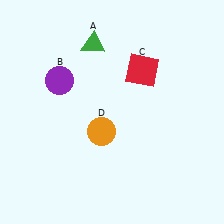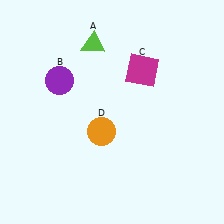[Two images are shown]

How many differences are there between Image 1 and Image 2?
There are 2 differences between the two images.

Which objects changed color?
A changed from green to lime. C changed from red to magenta.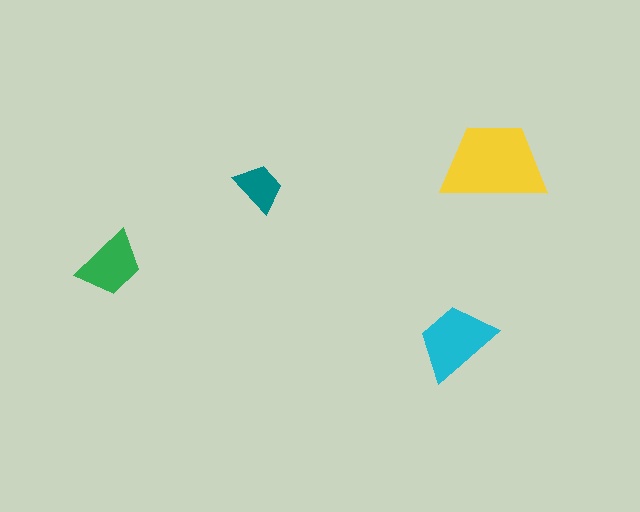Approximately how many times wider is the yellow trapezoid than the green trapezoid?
About 1.5 times wider.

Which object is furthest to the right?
The yellow trapezoid is rightmost.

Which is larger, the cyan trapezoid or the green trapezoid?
The cyan one.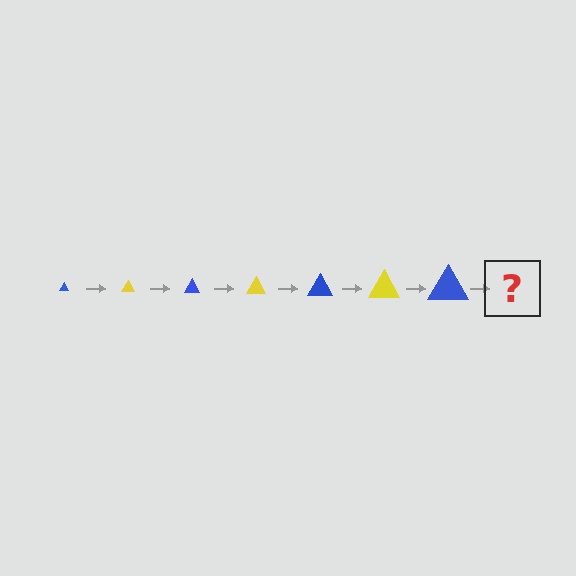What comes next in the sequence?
The next element should be a yellow triangle, larger than the previous one.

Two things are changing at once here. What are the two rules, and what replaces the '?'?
The two rules are that the triangle grows larger each step and the color cycles through blue and yellow. The '?' should be a yellow triangle, larger than the previous one.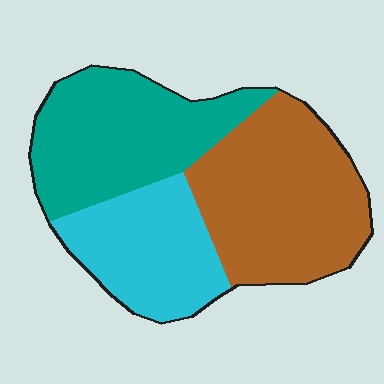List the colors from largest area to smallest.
From largest to smallest: brown, teal, cyan.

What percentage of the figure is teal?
Teal covers around 35% of the figure.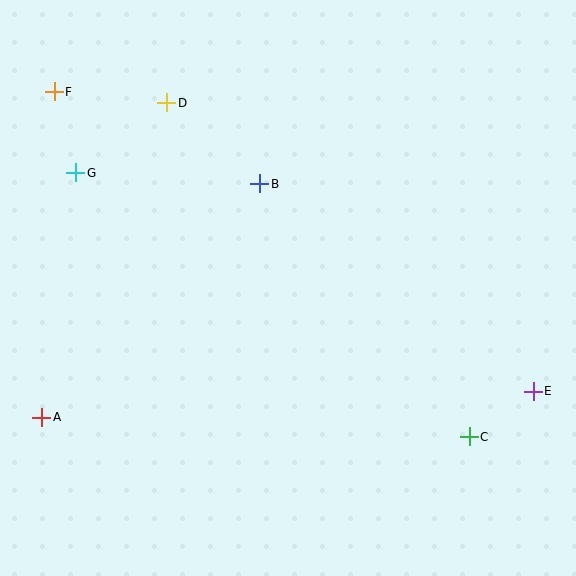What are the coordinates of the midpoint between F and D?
The midpoint between F and D is at (110, 97).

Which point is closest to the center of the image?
Point B at (260, 184) is closest to the center.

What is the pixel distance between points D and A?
The distance between D and A is 339 pixels.